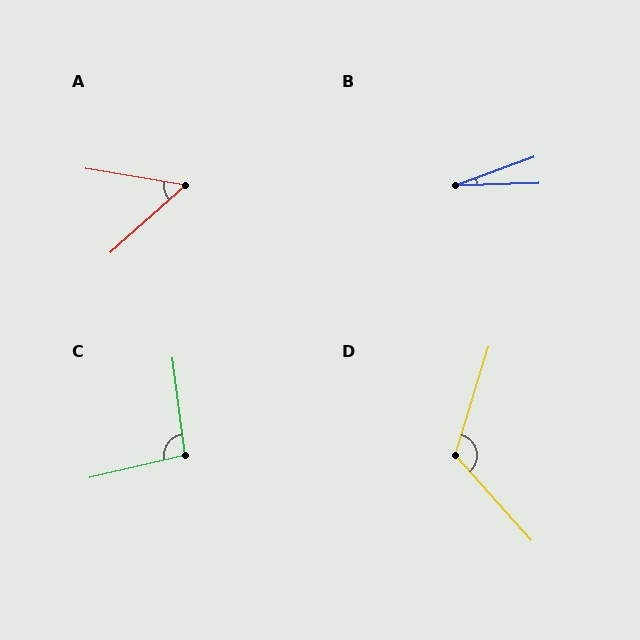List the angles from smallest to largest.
B (19°), A (51°), C (96°), D (121°).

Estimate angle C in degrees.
Approximately 96 degrees.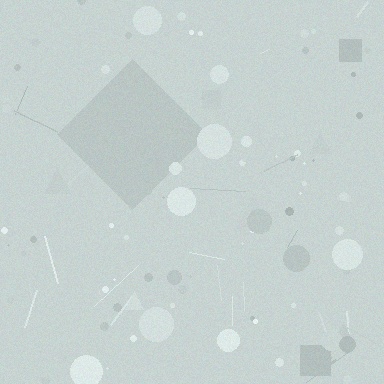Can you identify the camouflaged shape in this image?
The camouflaged shape is a diamond.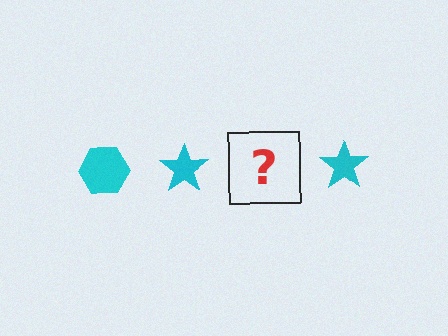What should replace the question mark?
The question mark should be replaced with a cyan hexagon.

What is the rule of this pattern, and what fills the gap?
The rule is that the pattern cycles through hexagon, star shapes in cyan. The gap should be filled with a cyan hexagon.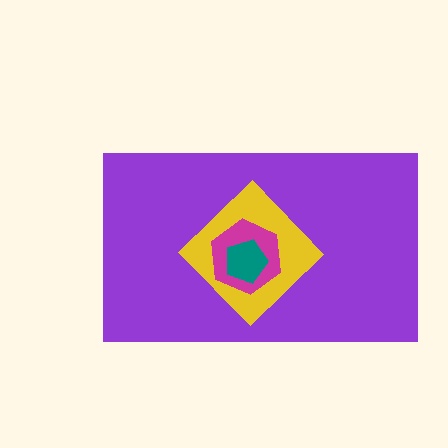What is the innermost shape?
The teal pentagon.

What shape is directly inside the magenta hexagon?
The teal pentagon.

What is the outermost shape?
The purple rectangle.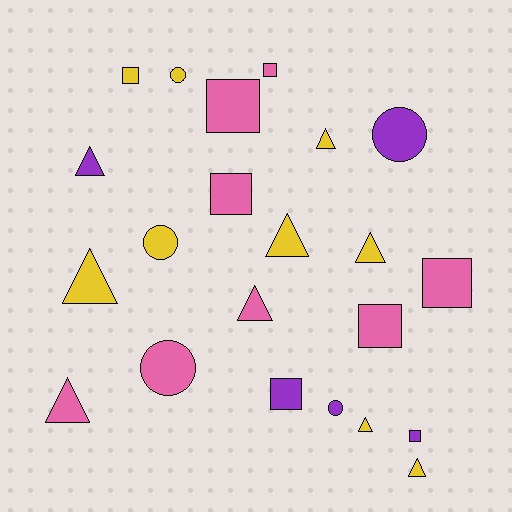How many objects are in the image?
There are 22 objects.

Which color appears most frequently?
Yellow, with 9 objects.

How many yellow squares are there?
There is 1 yellow square.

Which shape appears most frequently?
Triangle, with 9 objects.